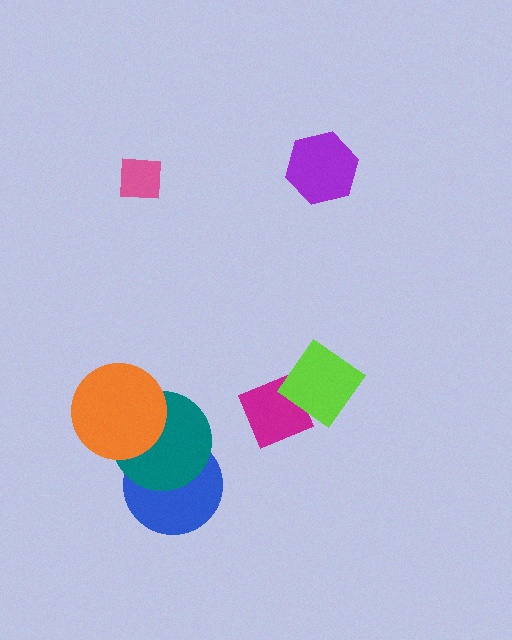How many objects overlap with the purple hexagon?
0 objects overlap with the purple hexagon.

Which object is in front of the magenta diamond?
The lime diamond is in front of the magenta diamond.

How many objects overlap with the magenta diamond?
1 object overlaps with the magenta diamond.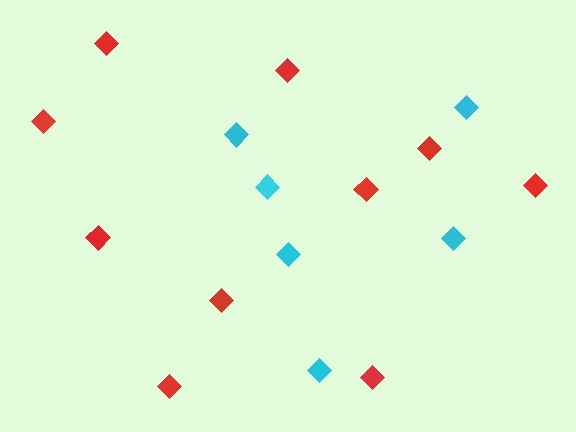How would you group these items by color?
There are 2 groups: one group of cyan diamonds (6) and one group of red diamonds (10).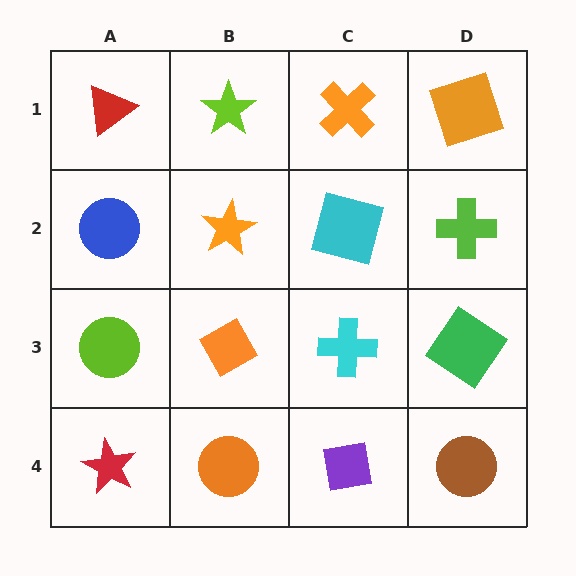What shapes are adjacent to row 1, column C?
A cyan square (row 2, column C), a lime star (row 1, column B), an orange square (row 1, column D).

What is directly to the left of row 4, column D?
A purple square.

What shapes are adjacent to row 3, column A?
A blue circle (row 2, column A), a red star (row 4, column A), an orange diamond (row 3, column B).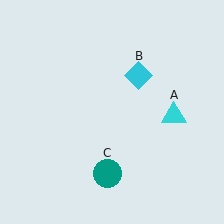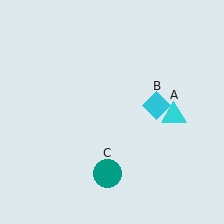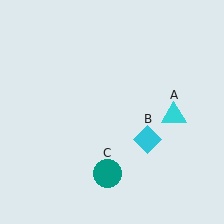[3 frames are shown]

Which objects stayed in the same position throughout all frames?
Cyan triangle (object A) and teal circle (object C) remained stationary.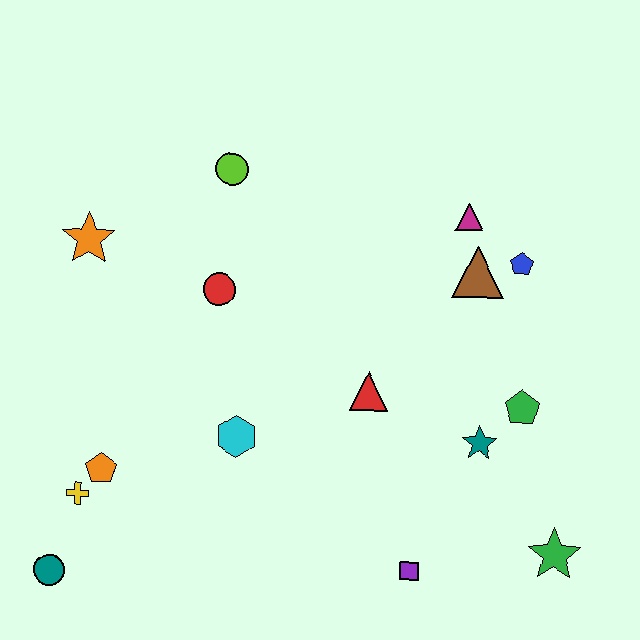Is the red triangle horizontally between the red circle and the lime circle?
No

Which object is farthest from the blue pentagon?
The teal circle is farthest from the blue pentagon.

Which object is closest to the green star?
The teal star is closest to the green star.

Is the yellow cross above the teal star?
No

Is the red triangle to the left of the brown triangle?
Yes